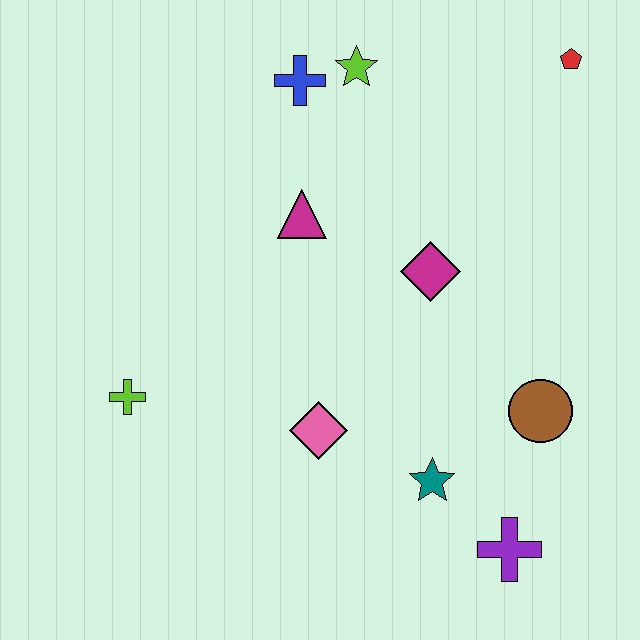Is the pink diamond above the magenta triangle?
No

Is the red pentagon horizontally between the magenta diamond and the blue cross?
No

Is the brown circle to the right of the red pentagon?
No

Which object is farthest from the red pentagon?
The lime cross is farthest from the red pentagon.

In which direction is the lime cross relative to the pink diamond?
The lime cross is to the left of the pink diamond.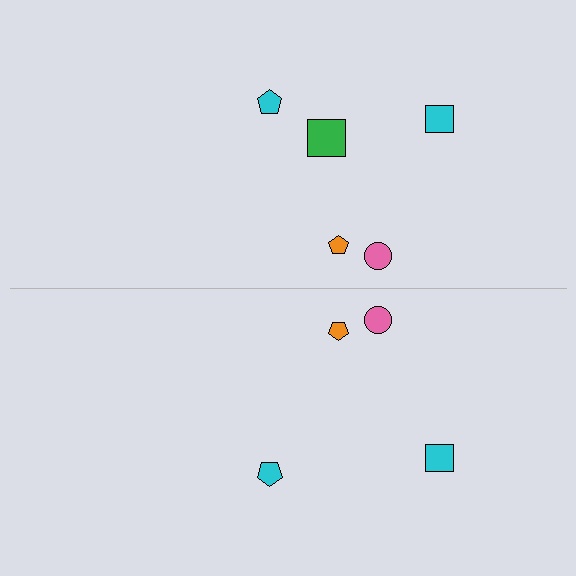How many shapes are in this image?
There are 9 shapes in this image.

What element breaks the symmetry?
A green square is missing from the bottom side.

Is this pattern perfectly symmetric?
No, the pattern is not perfectly symmetric. A green square is missing from the bottom side.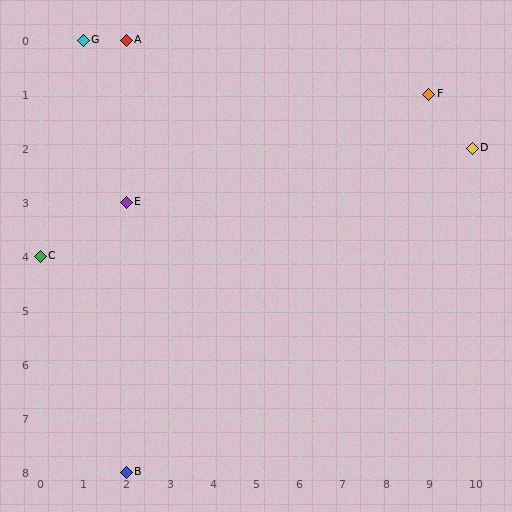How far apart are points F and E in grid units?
Points F and E are 7 columns and 2 rows apart (about 7.3 grid units diagonally).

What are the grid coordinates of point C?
Point C is at grid coordinates (0, 4).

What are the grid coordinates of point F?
Point F is at grid coordinates (9, 1).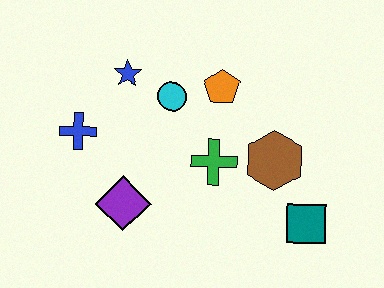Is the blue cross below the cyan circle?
Yes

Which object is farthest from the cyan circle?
The teal square is farthest from the cyan circle.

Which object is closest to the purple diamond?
The blue cross is closest to the purple diamond.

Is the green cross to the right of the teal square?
No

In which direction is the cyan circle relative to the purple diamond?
The cyan circle is above the purple diamond.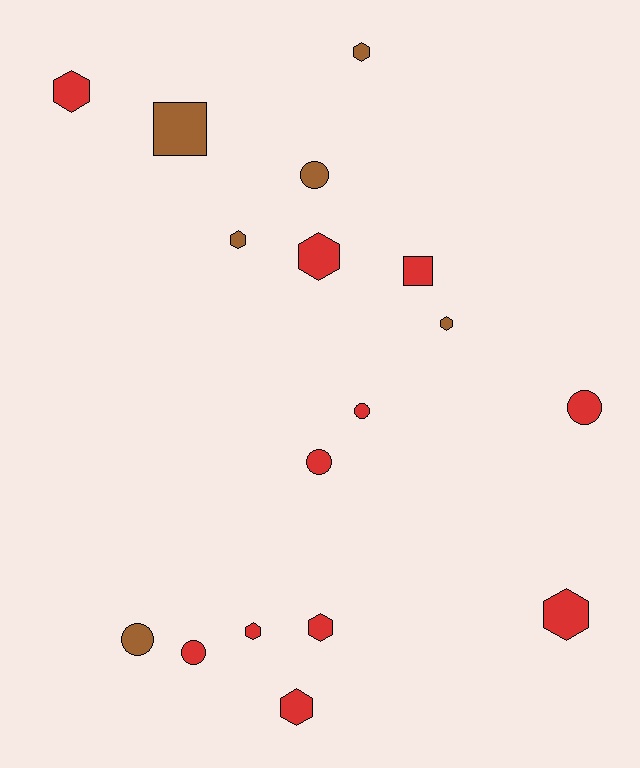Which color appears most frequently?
Red, with 11 objects.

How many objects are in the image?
There are 17 objects.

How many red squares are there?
There is 1 red square.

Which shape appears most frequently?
Hexagon, with 9 objects.